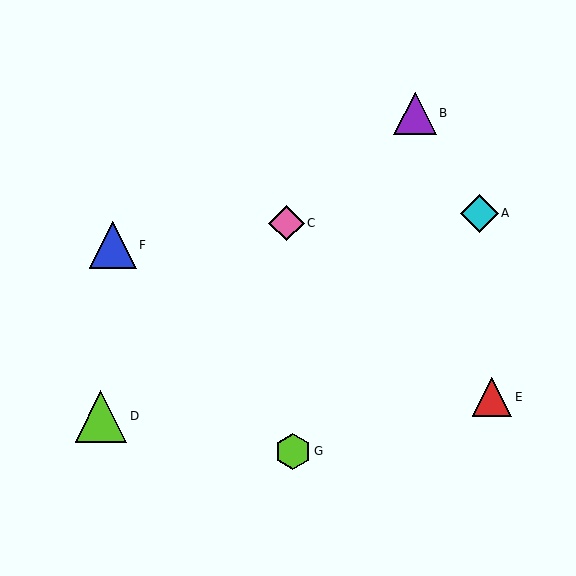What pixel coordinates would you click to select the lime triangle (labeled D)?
Click at (101, 417) to select the lime triangle D.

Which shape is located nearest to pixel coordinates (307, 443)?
The lime hexagon (labeled G) at (293, 451) is nearest to that location.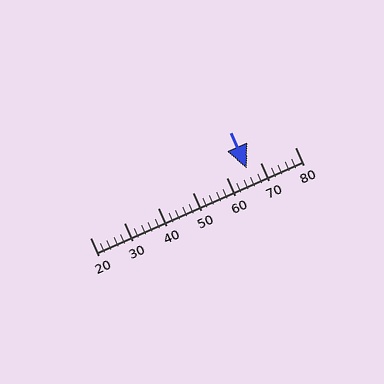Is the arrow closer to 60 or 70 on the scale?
The arrow is closer to 70.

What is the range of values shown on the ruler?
The ruler shows values from 20 to 80.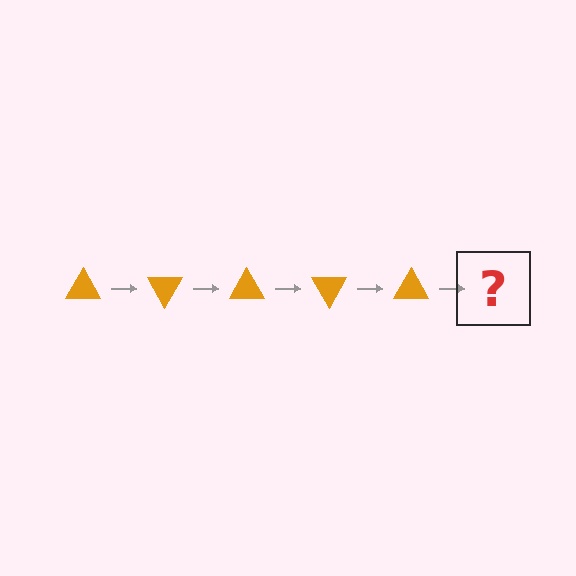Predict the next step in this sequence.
The next step is an orange triangle rotated 300 degrees.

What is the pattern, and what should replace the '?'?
The pattern is that the triangle rotates 60 degrees each step. The '?' should be an orange triangle rotated 300 degrees.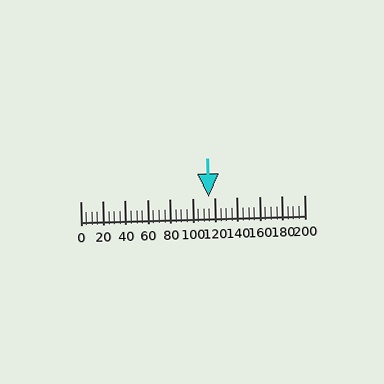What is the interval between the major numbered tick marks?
The major tick marks are spaced 20 units apart.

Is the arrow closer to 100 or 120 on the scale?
The arrow is closer to 120.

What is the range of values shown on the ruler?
The ruler shows values from 0 to 200.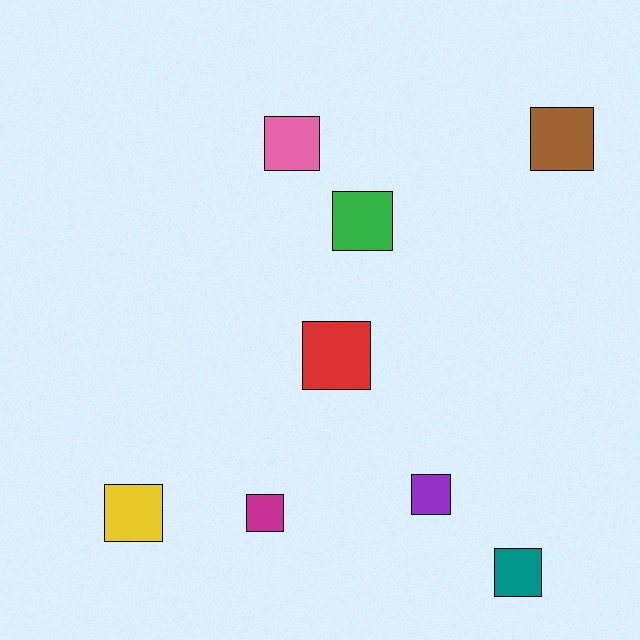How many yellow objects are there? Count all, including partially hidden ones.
There is 1 yellow object.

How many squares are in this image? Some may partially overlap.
There are 8 squares.